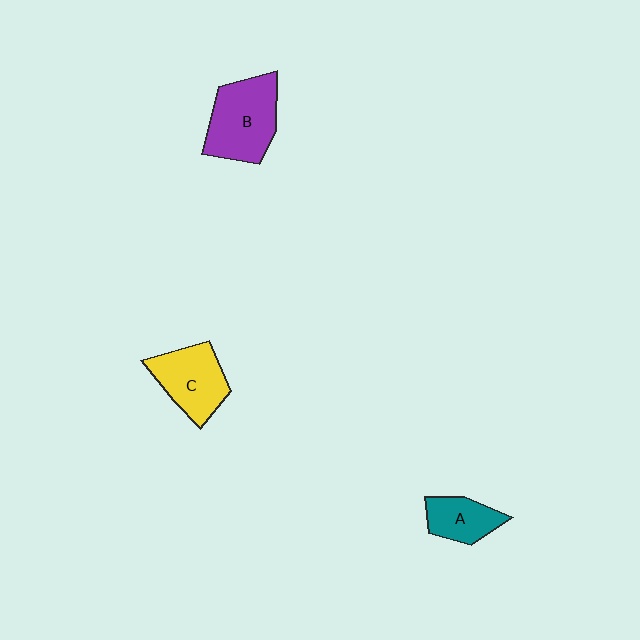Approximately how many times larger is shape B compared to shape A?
Approximately 1.8 times.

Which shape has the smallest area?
Shape A (teal).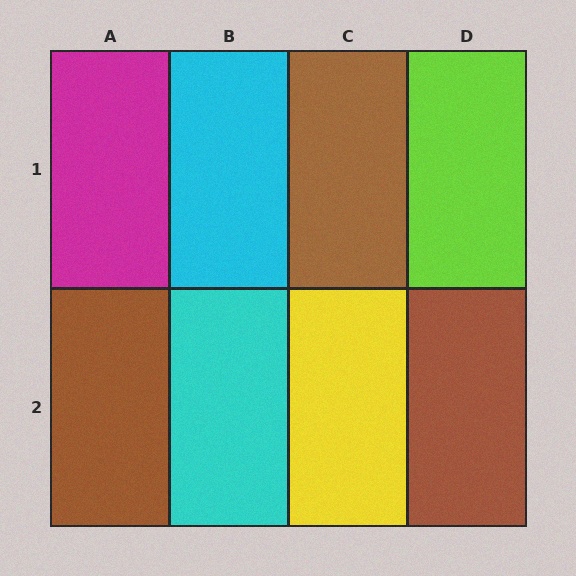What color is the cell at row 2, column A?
Brown.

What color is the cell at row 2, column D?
Brown.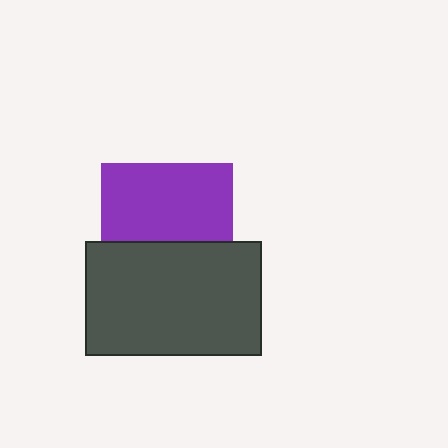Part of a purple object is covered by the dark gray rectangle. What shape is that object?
It is a square.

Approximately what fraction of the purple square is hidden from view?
Roughly 41% of the purple square is hidden behind the dark gray rectangle.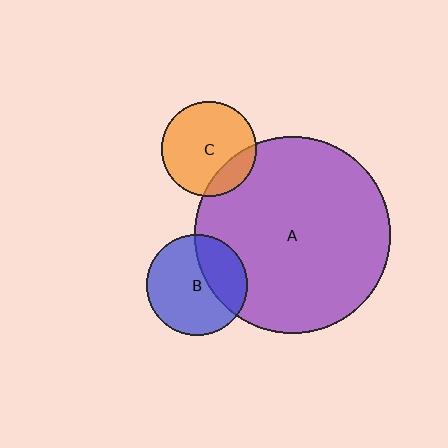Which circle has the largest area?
Circle A (purple).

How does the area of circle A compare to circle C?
Approximately 4.3 times.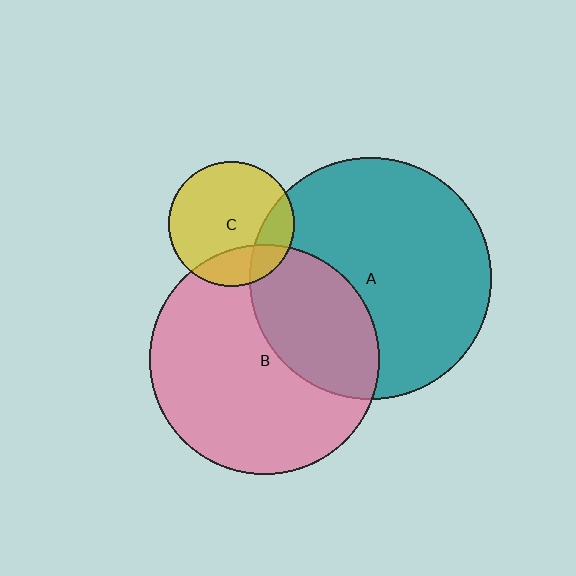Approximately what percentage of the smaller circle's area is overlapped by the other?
Approximately 35%.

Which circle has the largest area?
Circle A (teal).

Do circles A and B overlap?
Yes.